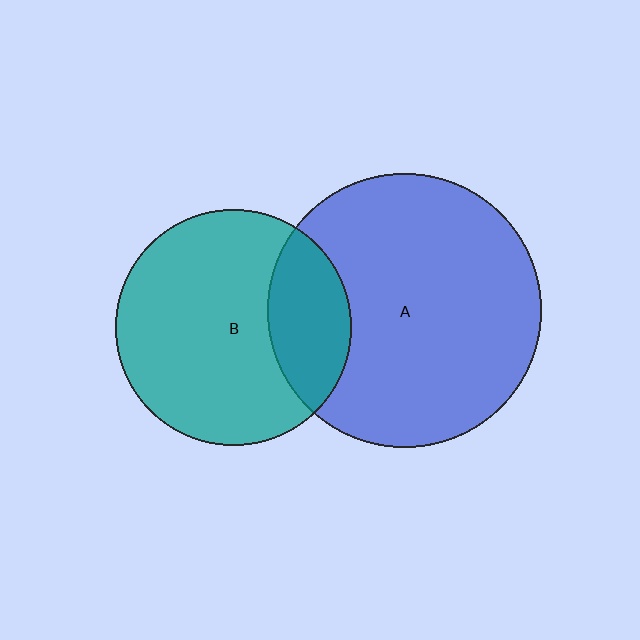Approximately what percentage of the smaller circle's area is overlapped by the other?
Approximately 25%.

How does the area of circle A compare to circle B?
Approximately 1.3 times.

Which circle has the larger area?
Circle A (blue).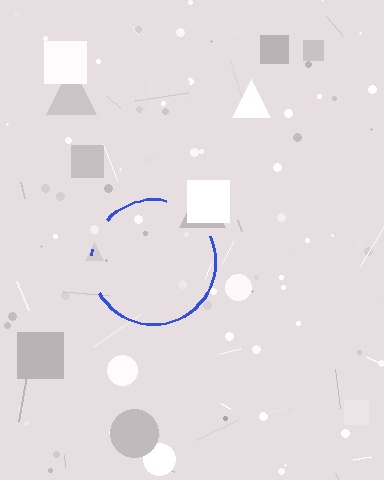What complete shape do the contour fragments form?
The contour fragments form a circle.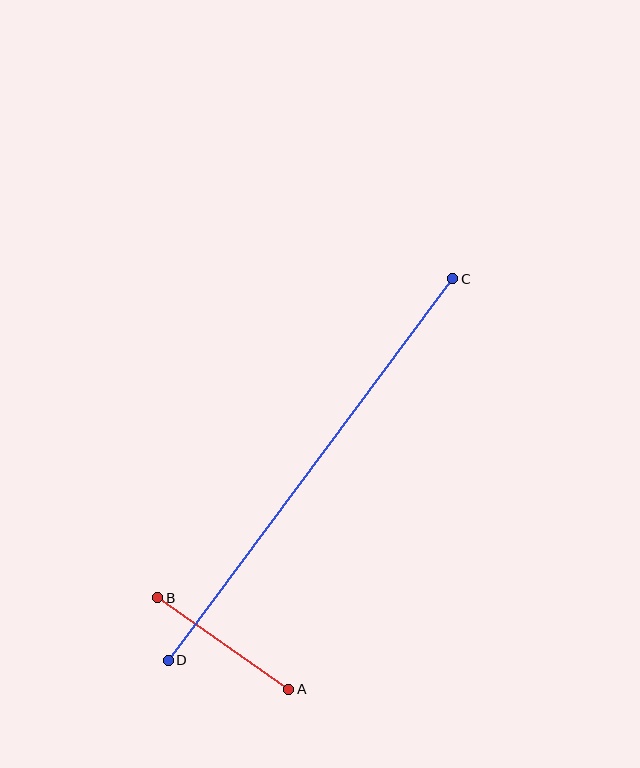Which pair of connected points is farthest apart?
Points C and D are farthest apart.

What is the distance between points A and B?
The distance is approximately 160 pixels.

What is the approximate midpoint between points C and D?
The midpoint is at approximately (311, 470) pixels.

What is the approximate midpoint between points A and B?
The midpoint is at approximately (223, 644) pixels.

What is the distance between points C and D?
The distance is approximately 476 pixels.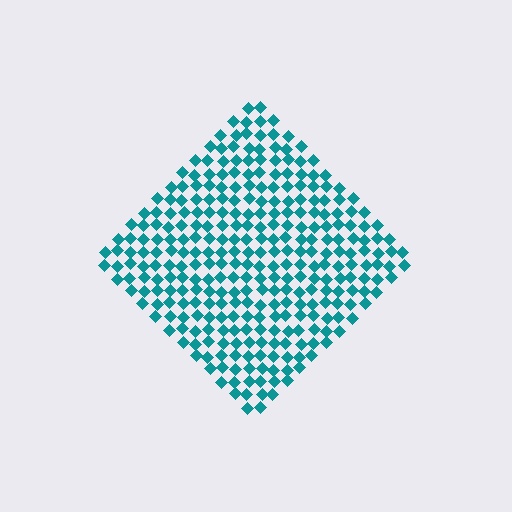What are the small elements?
The small elements are diamonds.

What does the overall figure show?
The overall figure shows a diamond.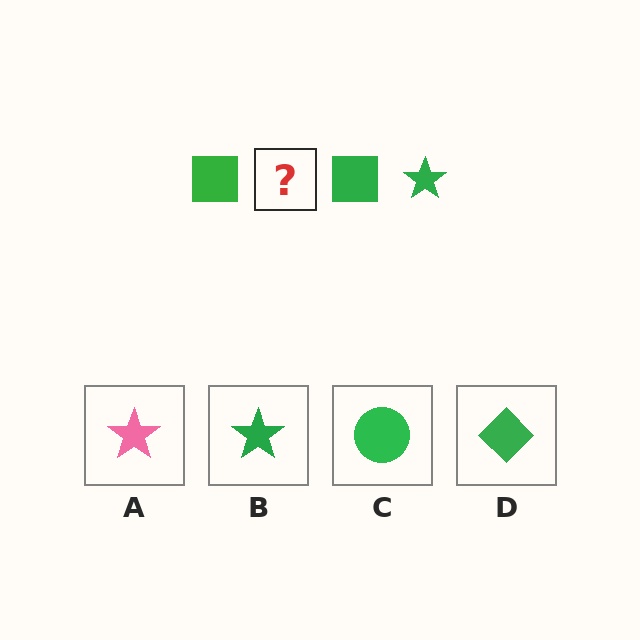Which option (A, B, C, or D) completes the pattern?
B.